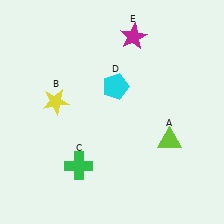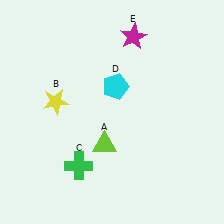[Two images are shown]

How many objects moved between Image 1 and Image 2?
1 object moved between the two images.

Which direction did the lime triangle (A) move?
The lime triangle (A) moved left.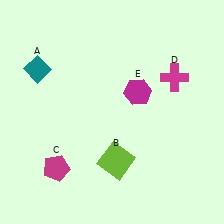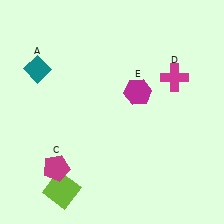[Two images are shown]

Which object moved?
The lime square (B) moved left.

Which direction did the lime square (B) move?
The lime square (B) moved left.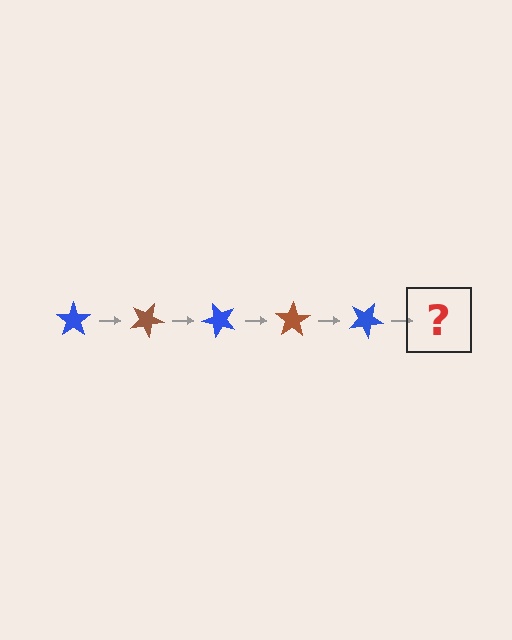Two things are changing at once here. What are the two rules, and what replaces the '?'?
The two rules are that it rotates 25 degrees each step and the color cycles through blue and brown. The '?' should be a brown star, rotated 125 degrees from the start.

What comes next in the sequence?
The next element should be a brown star, rotated 125 degrees from the start.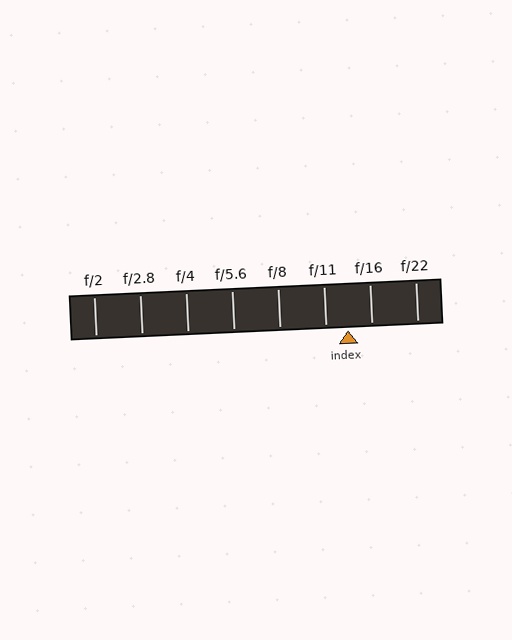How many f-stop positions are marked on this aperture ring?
There are 8 f-stop positions marked.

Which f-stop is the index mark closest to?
The index mark is closest to f/11.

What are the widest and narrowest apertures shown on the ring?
The widest aperture shown is f/2 and the narrowest is f/22.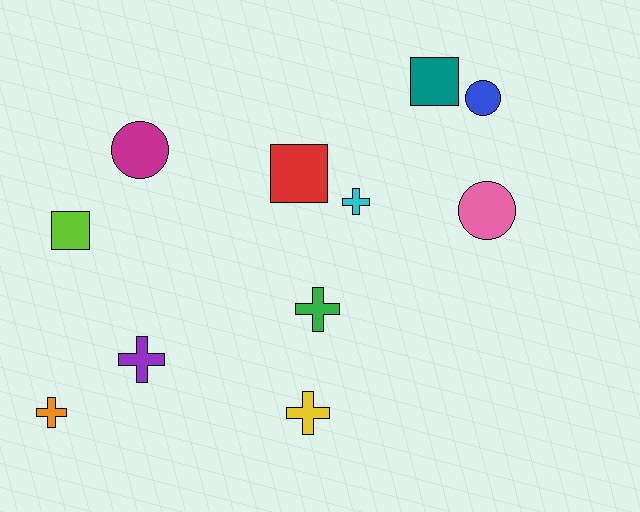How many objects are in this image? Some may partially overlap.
There are 11 objects.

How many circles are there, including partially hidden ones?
There are 3 circles.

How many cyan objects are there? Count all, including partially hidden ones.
There is 1 cyan object.